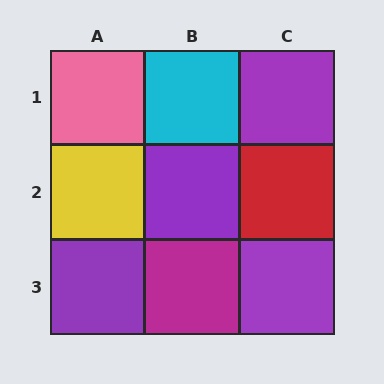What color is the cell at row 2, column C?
Red.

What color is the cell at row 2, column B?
Purple.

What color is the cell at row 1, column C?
Purple.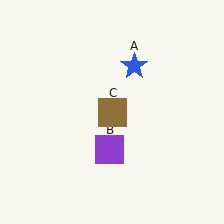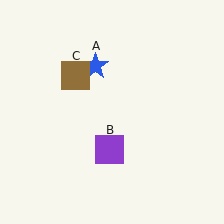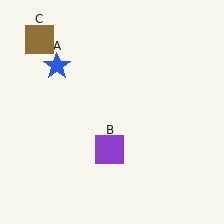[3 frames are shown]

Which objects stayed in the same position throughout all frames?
Purple square (object B) remained stationary.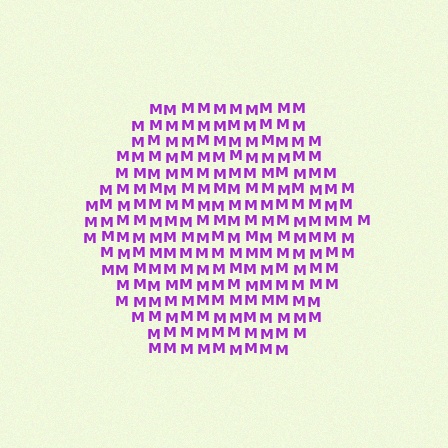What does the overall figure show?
The overall figure shows a hexagon.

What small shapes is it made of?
It is made of small letter M's.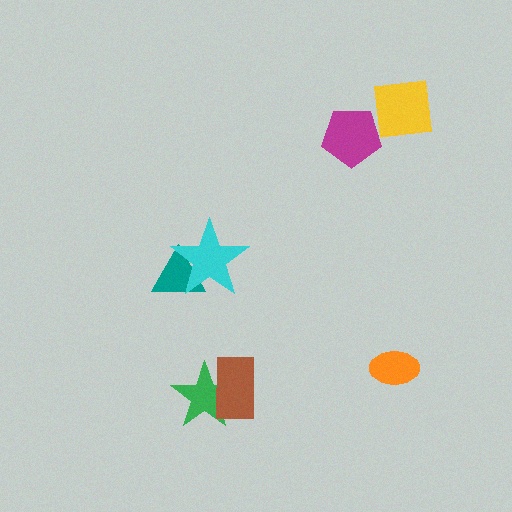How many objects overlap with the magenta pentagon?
0 objects overlap with the magenta pentagon.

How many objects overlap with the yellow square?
0 objects overlap with the yellow square.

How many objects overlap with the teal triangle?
1 object overlaps with the teal triangle.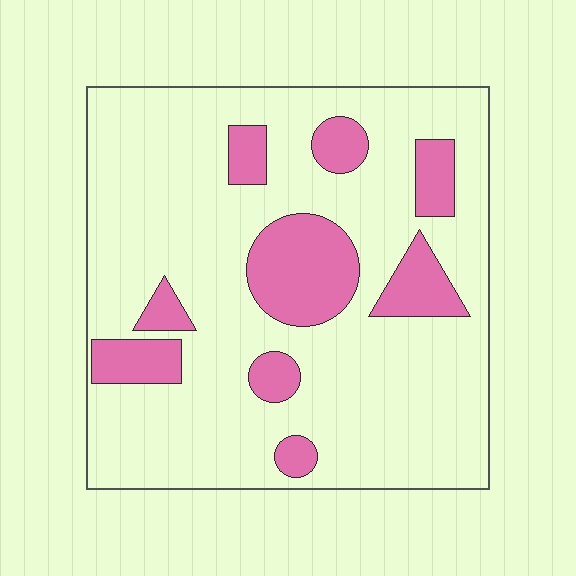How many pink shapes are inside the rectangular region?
9.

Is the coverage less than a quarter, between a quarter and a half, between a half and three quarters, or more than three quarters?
Less than a quarter.